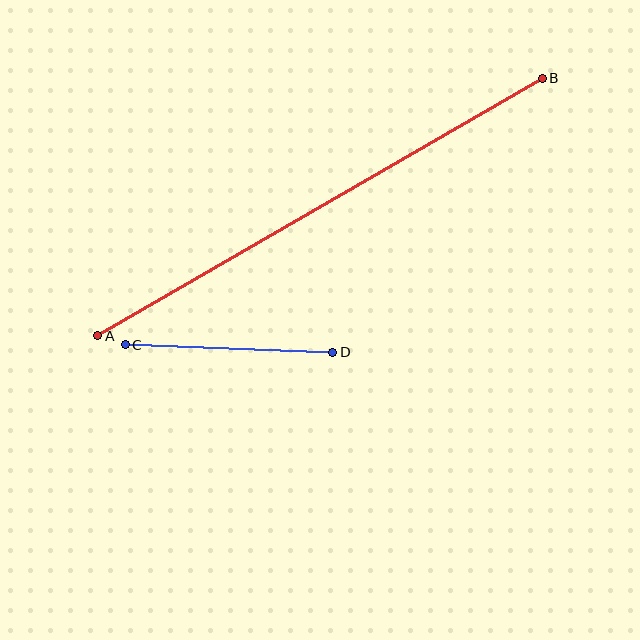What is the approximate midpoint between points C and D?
The midpoint is at approximately (229, 349) pixels.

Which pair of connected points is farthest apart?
Points A and B are farthest apart.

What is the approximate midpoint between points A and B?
The midpoint is at approximately (320, 207) pixels.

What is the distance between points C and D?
The distance is approximately 208 pixels.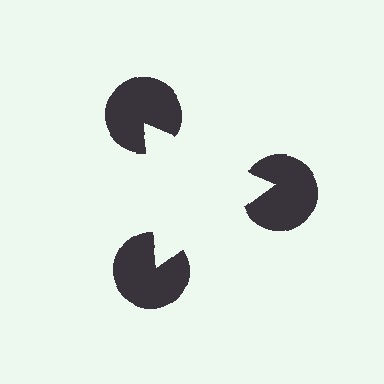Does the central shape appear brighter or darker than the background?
It typically appears slightly brighter than the background, even though no actual brightness change is drawn.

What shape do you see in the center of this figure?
An illusory triangle — its edges are inferred from the aligned wedge cuts in the pac-man discs, not physically drawn.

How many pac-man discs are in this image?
There are 3 — one at each vertex of the illusory triangle.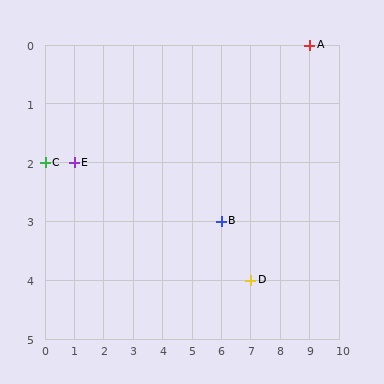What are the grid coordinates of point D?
Point D is at grid coordinates (7, 4).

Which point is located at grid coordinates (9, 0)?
Point A is at (9, 0).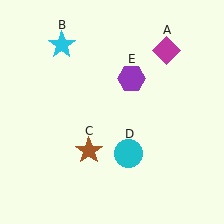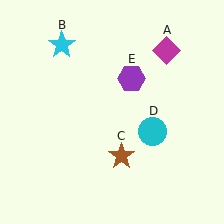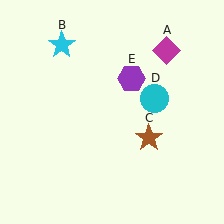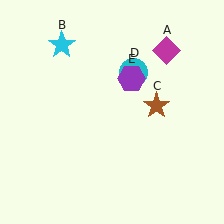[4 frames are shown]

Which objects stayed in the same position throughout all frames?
Magenta diamond (object A) and cyan star (object B) and purple hexagon (object E) remained stationary.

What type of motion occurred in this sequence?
The brown star (object C), cyan circle (object D) rotated counterclockwise around the center of the scene.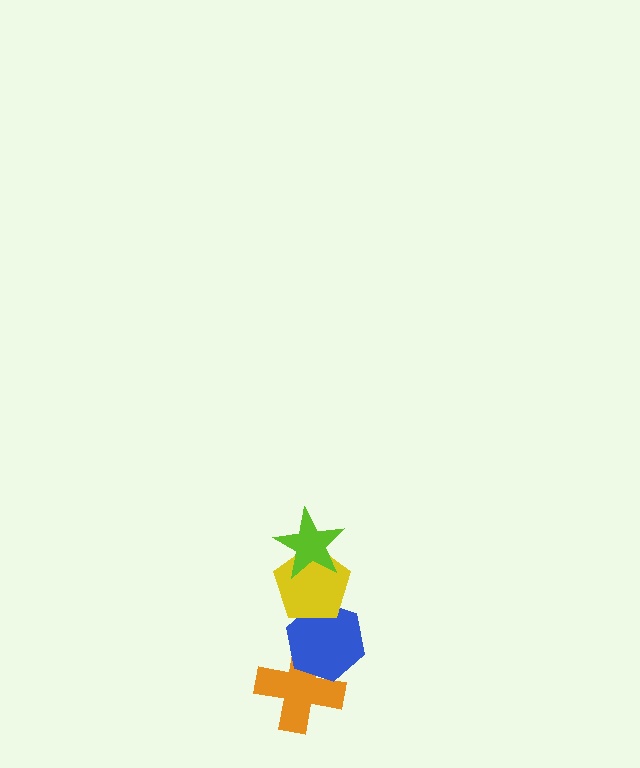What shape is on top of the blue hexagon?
The yellow pentagon is on top of the blue hexagon.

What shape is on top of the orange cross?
The blue hexagon is on top of the orange cross.